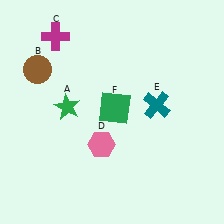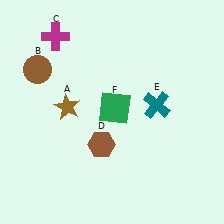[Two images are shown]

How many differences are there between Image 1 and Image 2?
There are 2 differences between the two images.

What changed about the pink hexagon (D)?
In Image 1, D is pink. In Image 2, it changed to brown.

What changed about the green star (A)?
In Image 1, A is green. In Image 2, it changed to brown.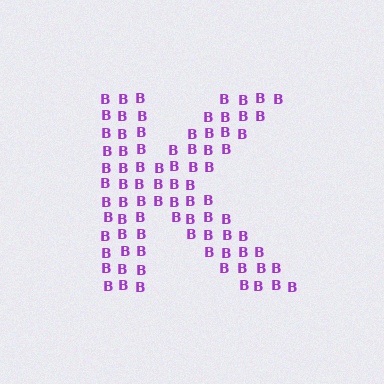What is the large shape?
The large shape is the letter K.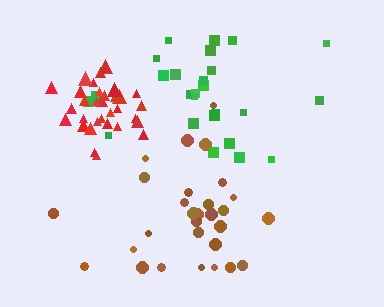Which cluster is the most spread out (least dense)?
Brown.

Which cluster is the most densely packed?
Red.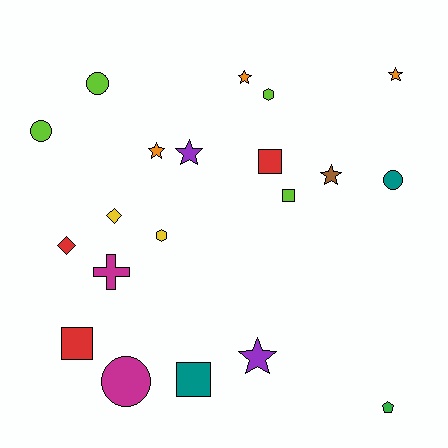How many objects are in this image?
There are 20 objects.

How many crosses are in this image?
There is 1 cross.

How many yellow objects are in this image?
There are 2 yellow objects.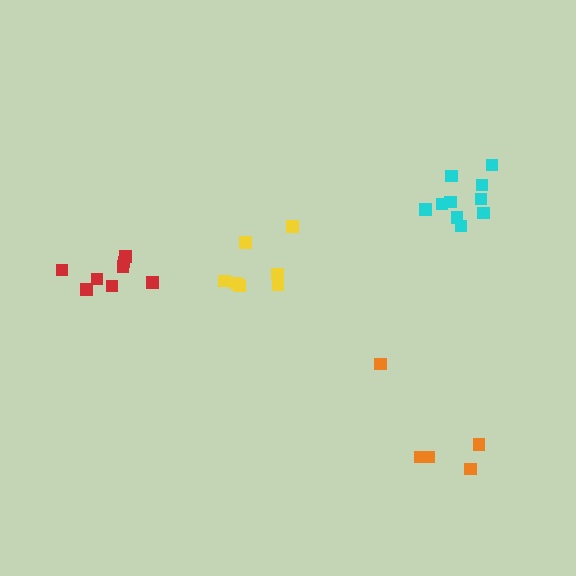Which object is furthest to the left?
The red cluster is leftmost.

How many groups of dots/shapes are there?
There are 4 groups.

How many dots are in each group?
Group 1: 10 dots, Group 2: 5 dots, Group 3: 7 dots, Group 4: 8 dots (30 total).